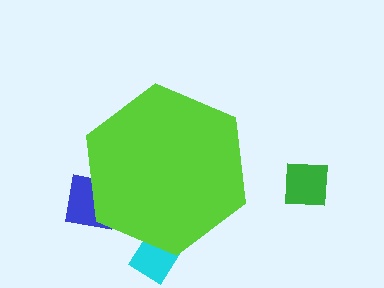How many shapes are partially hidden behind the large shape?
2 shapes are partially hidden.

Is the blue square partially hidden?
Yes, the blue square is partially hidden behind the lime hexagon.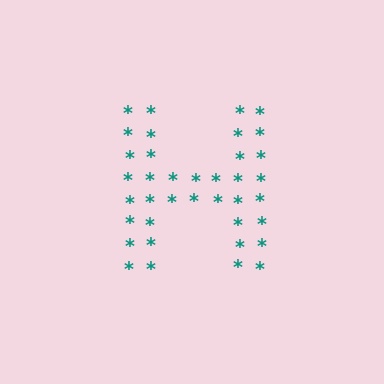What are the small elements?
The small elements are asterisks.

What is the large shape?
The large shape is the letter H.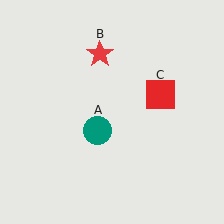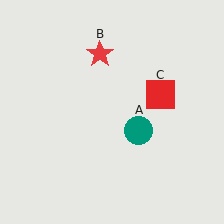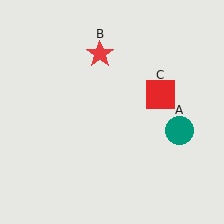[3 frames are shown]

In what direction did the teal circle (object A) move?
The teal circle (object A) moved right.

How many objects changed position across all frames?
1 object changed position: teal circle (object A).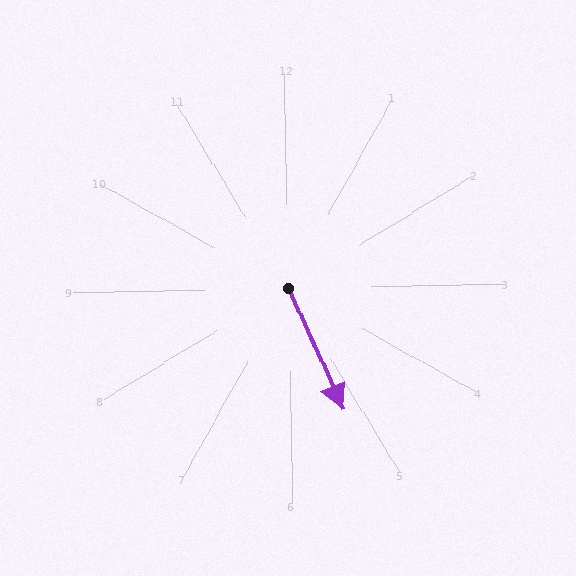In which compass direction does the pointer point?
Southeast.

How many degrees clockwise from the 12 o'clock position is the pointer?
Approximately 157 degrees.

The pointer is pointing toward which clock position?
Roughly 5 o'clock.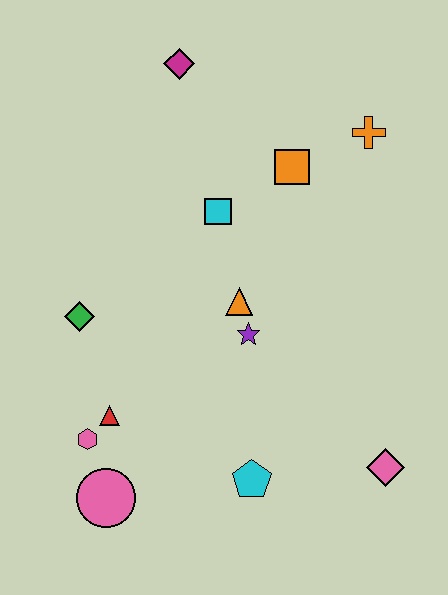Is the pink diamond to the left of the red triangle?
No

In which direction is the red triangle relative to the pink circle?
The red triangle is above the pink circle.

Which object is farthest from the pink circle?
The orange cross is farthest from the pink circle.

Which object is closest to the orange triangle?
The purple star is closest to the orange triangle.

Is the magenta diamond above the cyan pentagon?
Yes